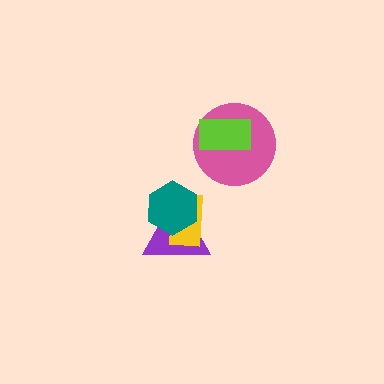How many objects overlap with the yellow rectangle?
2 objects overlap with the yellow rectangle.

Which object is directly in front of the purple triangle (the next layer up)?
The yellow rectangle is directly in front of the purple triangle.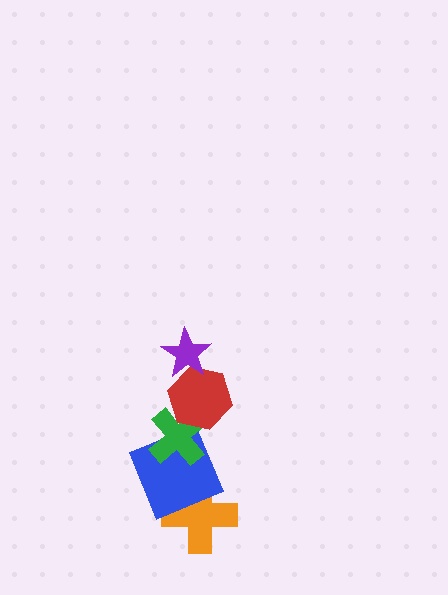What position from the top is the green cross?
The green cross is 3rd from the top.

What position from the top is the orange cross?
The orange cross is 5th from the top.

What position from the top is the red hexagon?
The red hexagon is 2nd from the top.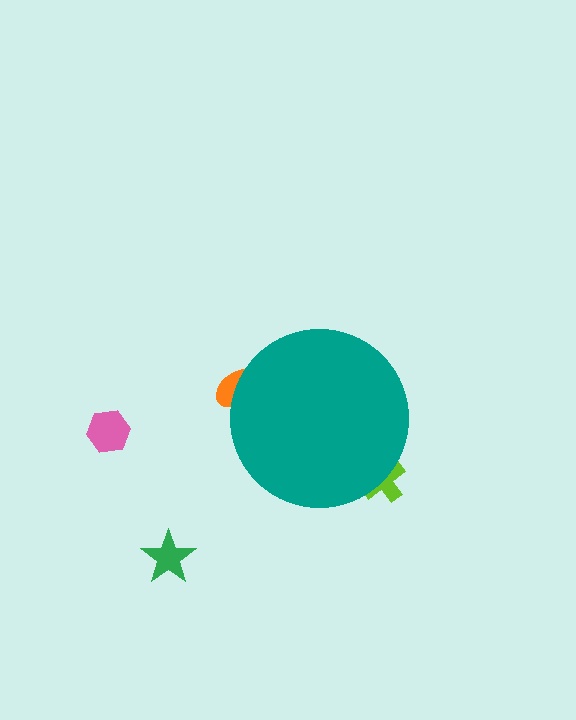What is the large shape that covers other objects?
A teal circle.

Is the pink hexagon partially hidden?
No, the pink hexagon is fully visible.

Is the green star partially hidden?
No, the green star is fully visible.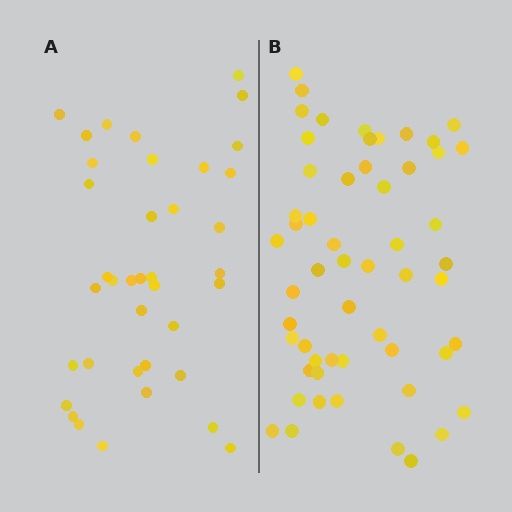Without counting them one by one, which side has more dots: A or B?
Region B (the right region) has more dots.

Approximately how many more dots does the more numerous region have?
Region B has approximately 15 more dots than region A.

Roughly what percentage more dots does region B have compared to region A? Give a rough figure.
About 45% more.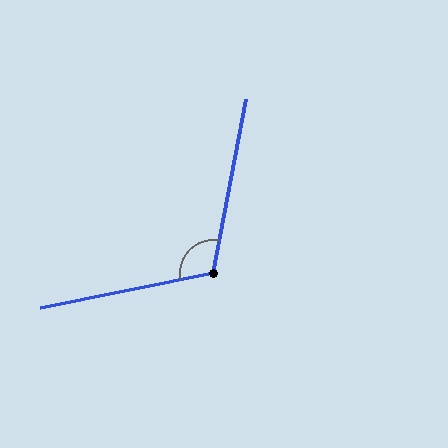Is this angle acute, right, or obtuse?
It is obtuse.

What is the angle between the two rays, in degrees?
Approximately 112 degrees.